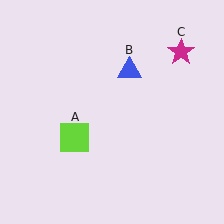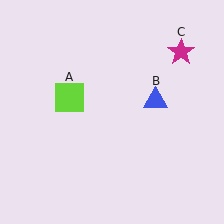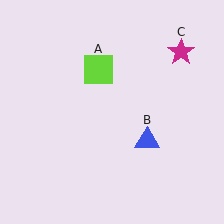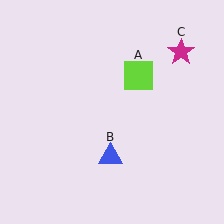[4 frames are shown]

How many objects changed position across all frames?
2 objects changed position: lime square (object A), blue triangle (object B).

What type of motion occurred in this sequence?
The lime square (object A), blue triangle (object B) rotated clockwise around the center of the scene.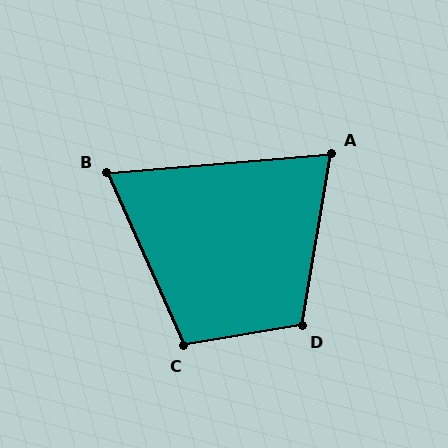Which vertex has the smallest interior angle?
B, at approximately 71 degrees.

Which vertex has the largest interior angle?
D, at approximately 109 degrees.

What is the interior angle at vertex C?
Approximately 104 degrees (obtuse).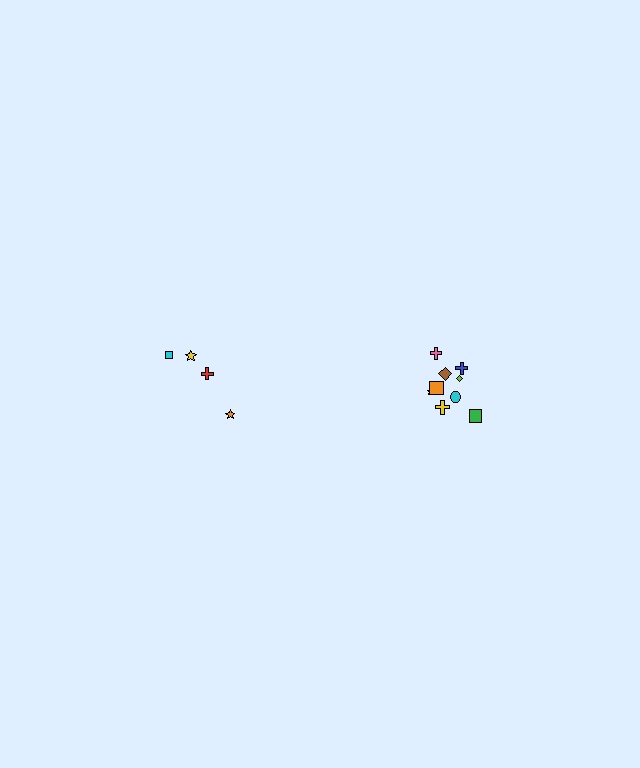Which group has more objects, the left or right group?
The right group.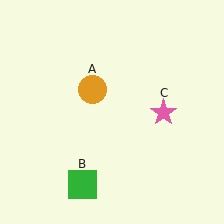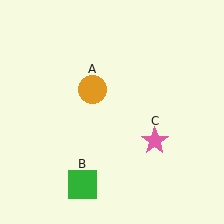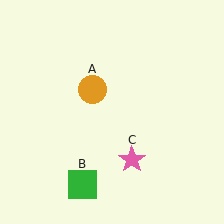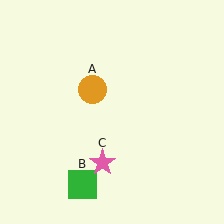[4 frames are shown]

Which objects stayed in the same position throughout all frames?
Orange circle (object A) and green square (object B) remained stationary.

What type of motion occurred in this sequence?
The pink star (object C) rotated clockwise around the center of the scene.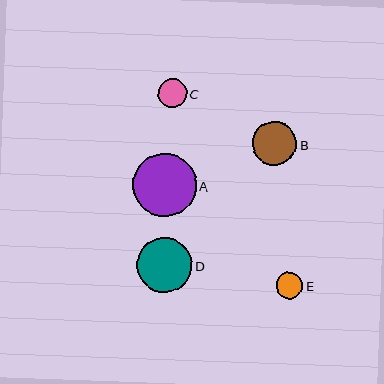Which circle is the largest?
Circle A is the largest with a size of approximately 63 pixels.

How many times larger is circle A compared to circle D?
Circle A is approximately 1.1 times the size of circle D.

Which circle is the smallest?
Circle E is the smallest with a size of approximately 27 pixels.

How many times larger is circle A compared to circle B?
Circle A is approximately 1.4 times the size of circle B.